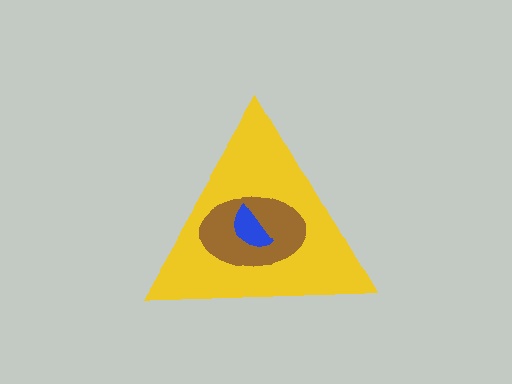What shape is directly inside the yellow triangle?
The brown ellipse.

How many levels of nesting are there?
3.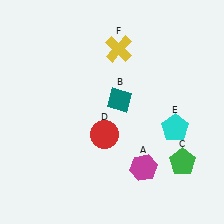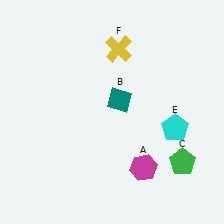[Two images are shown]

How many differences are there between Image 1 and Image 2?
There is 1 difference between the two images.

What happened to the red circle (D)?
The red circle (D) was removed in Image 2. It was in the bottom-left area of Image 1.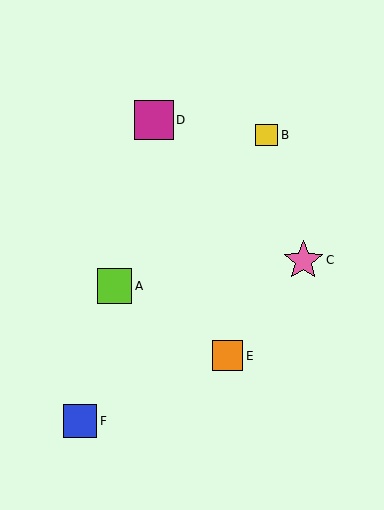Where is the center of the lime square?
The center of the lime square is at (115, 286).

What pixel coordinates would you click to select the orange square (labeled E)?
Click at (228, 356) to select the orange square E.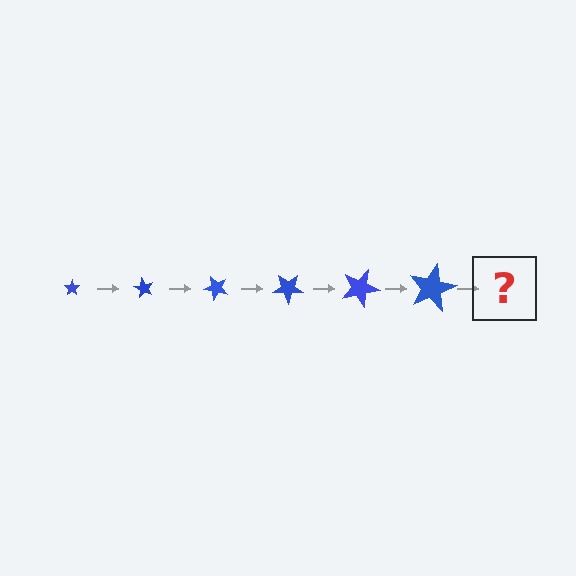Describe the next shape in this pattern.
It should be a star, larger than the previous one and rotated 360 degrees from the start.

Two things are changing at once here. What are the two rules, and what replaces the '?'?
The two rules are that the star grows larger each step and it rotates 60 degrees each step. The '?' should be a star, larger than the previous one and rotated 360 degrees from the start.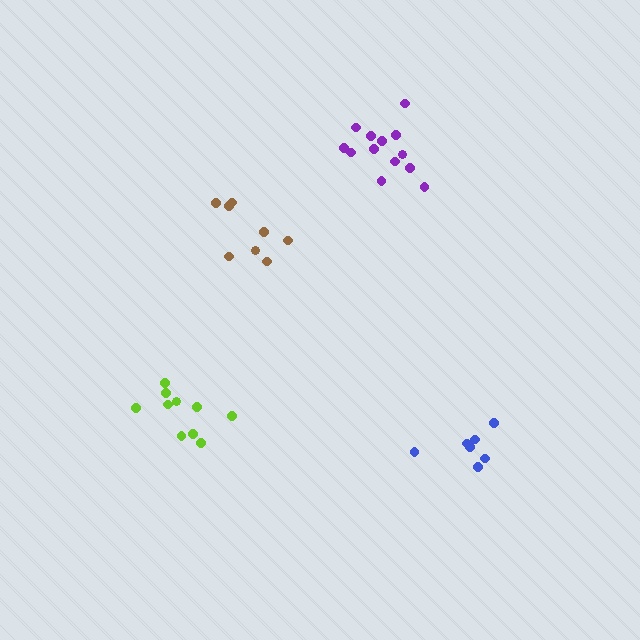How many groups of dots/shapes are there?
There are 4 groups.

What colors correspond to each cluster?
The clusters are colored: lime, blue, purple, brown.